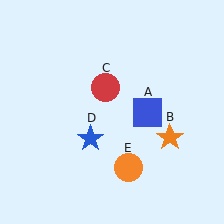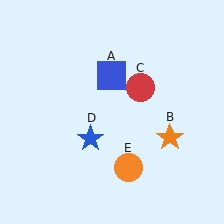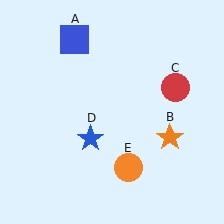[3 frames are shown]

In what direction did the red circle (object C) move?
The red circle (object C) moved right.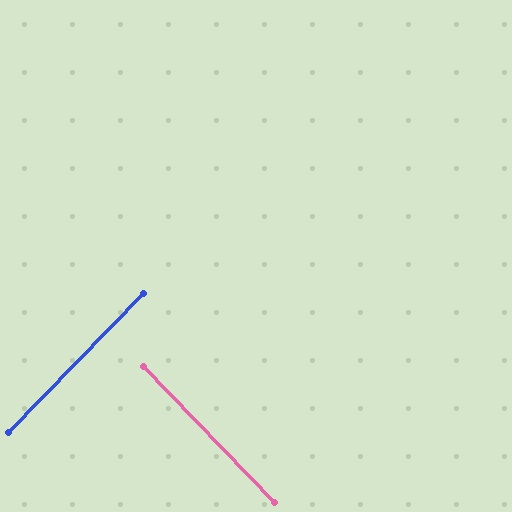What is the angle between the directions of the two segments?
Approximately 88 degrees.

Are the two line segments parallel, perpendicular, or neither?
Perpendicular — they meet at approximately 88°.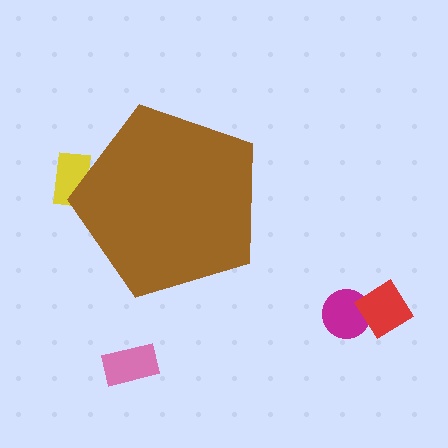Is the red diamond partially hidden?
No, the red diamond is fully visible.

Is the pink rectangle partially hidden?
No, the pink rectangle is fully visible.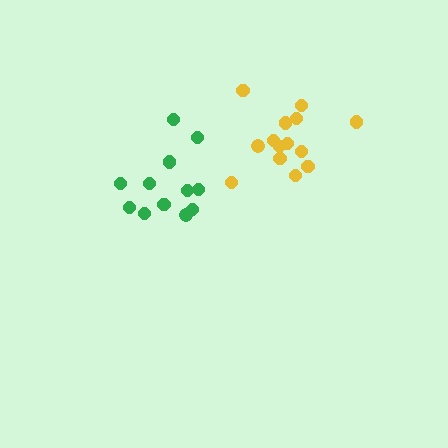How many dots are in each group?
Group 1: 14 dots, Group 2: 12 dots (26 total).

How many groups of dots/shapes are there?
There are 2 groups.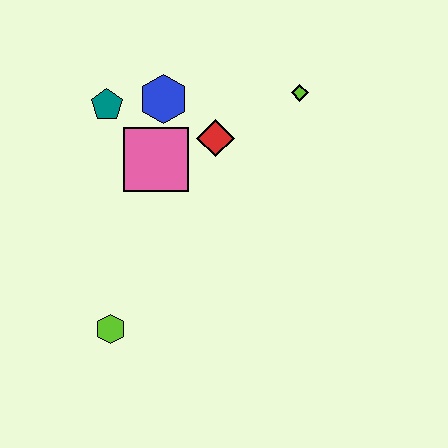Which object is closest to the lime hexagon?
The pink square is closest to the lime hexagon.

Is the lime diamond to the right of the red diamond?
Yes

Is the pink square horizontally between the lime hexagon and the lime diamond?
Yes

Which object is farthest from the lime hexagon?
The lime diamond is farthest from the lime hexagon.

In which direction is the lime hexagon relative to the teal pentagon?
The lime hexagon is below the teal pentagon.